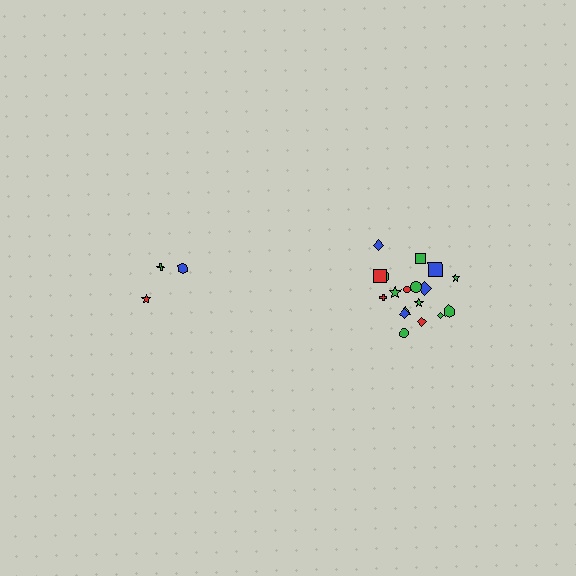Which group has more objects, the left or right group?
The right group.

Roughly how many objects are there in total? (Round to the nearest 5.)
Roughly 20 objects in total.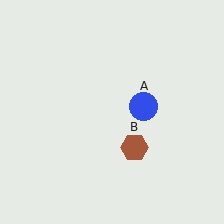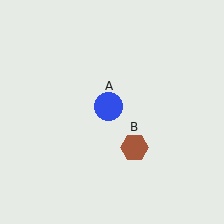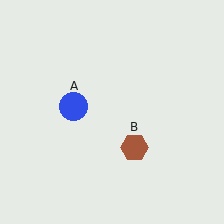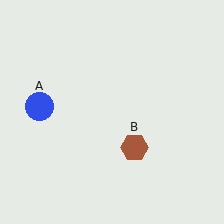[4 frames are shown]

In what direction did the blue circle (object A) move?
The blue circle (object A) moved left.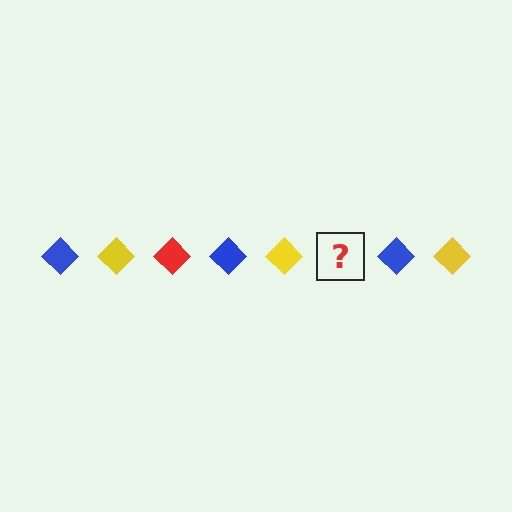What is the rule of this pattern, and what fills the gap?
The rule is that the pattern cycles through blue, yellow, red diamonds. The gap should be filled with a red diamond.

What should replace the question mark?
The question mark should be replaced with a red diamond.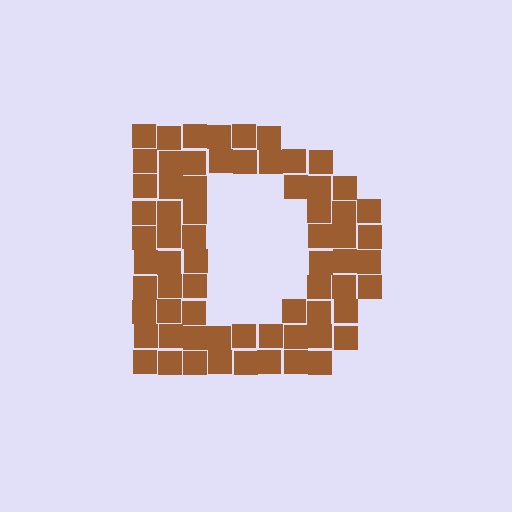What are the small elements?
The small elements are squares.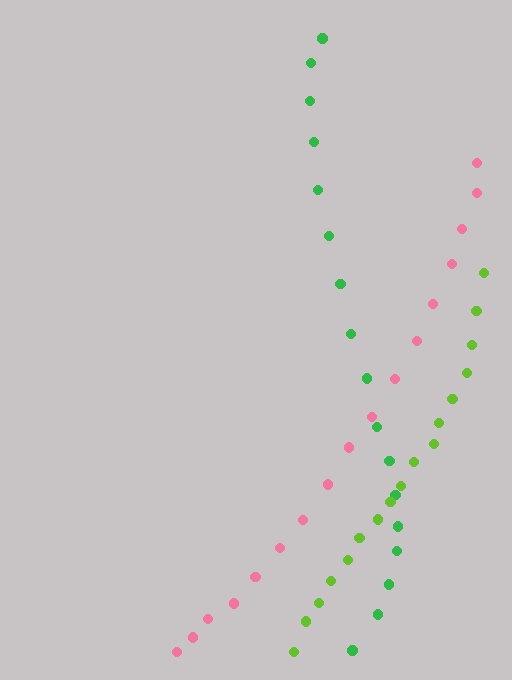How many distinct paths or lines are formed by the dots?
There are 3 distinct paths.